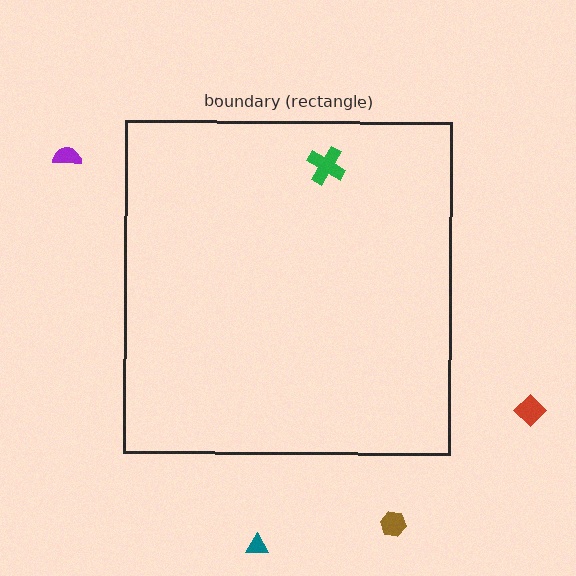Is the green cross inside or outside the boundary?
Inside.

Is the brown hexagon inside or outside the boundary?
Outside.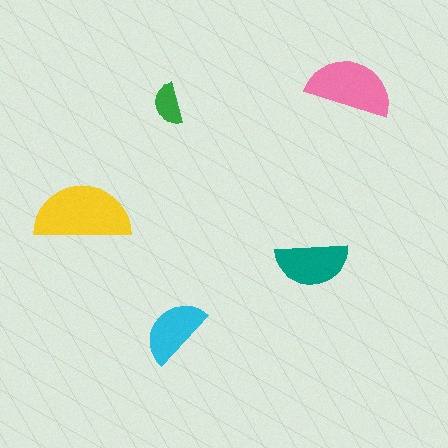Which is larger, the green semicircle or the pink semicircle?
The pink one.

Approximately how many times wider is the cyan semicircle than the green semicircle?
About 1.5 times wider.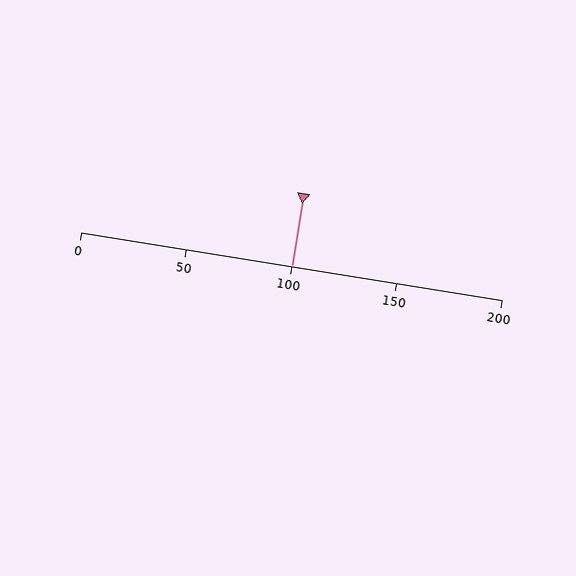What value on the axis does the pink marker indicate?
The marker indicates approximately 100.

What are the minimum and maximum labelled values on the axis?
The axis runs from 0 to 200.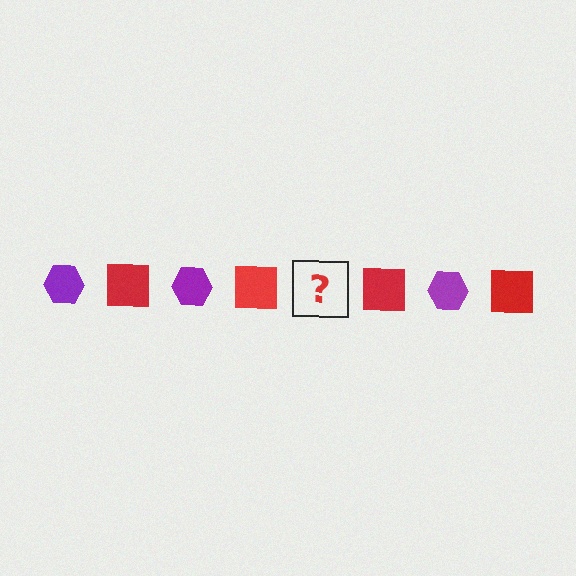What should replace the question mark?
The question mark should be replaced with a purple hexagon.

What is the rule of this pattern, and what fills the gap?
The rule is that the pattern alternates between purple hexagon and red square. The gap should be filled with a purple hexagon.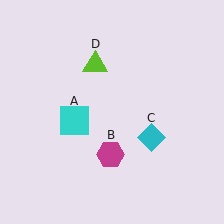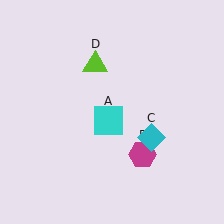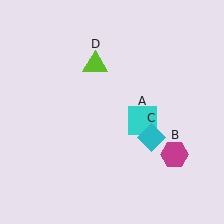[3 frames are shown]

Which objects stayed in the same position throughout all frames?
Cyan diamond (object C) and lime triangle (object D) remained stationary.